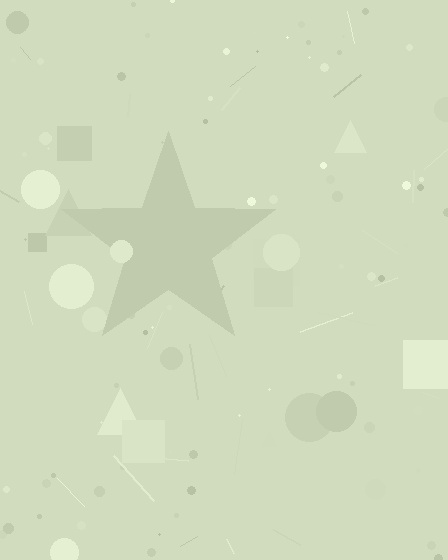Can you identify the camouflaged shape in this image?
The camouflaged shape is a star.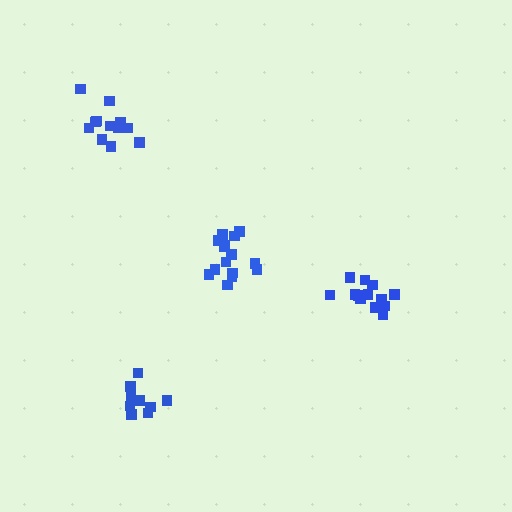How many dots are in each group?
Group 1: 15 dots, Group 2: 10 dots, Group 3: 12 dots, Group 4: 13 dots (50 total).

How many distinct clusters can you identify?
There are 4 distinct clusters.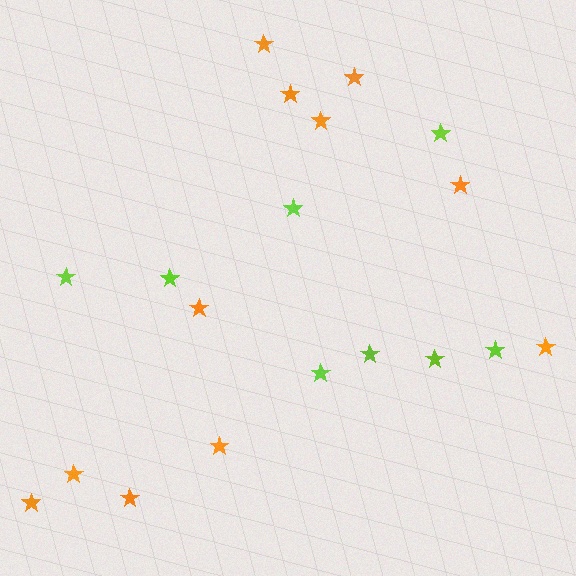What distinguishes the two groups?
There are 2 groups: one group of lime stars (8) and one group of orange stars (11).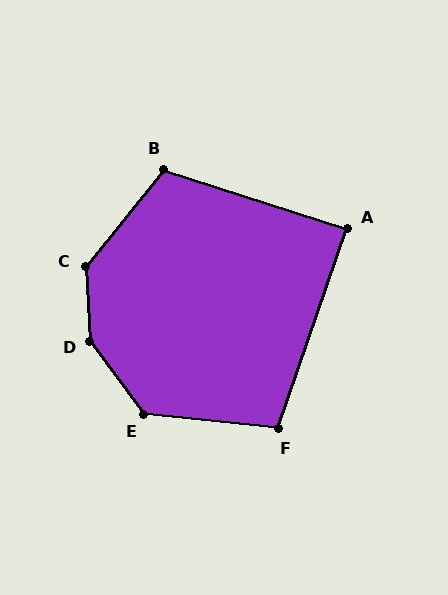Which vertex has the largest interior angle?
D, at approximately 146 degrees.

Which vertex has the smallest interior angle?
A, at approximately 89 degrees.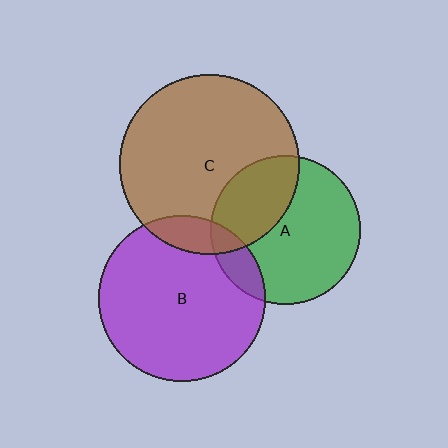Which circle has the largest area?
Circle C (brown).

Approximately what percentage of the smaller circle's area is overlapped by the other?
Approximately 10%.